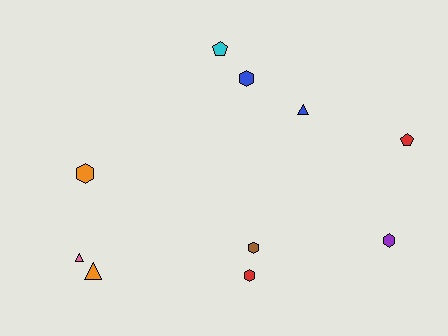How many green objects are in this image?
There are no green objects.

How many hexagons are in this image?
There are 5 hexagons.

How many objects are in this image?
There are 10 objects.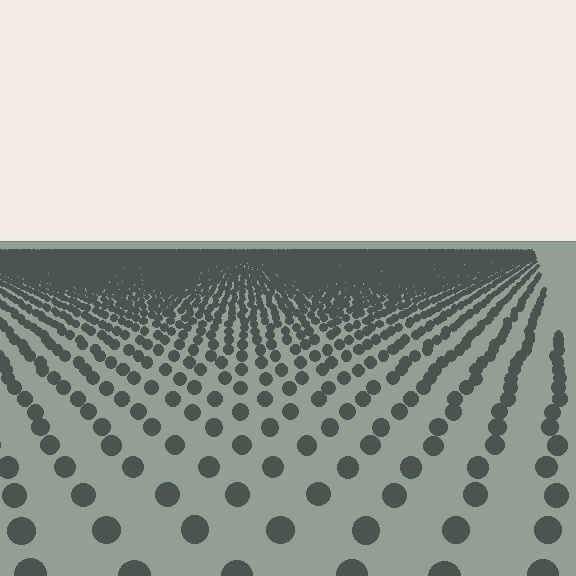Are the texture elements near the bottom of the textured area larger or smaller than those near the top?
Larger. Near the bottom, elements are closer to the viewer and appear at a bigger on-screen size.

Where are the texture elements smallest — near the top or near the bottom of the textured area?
Near the top.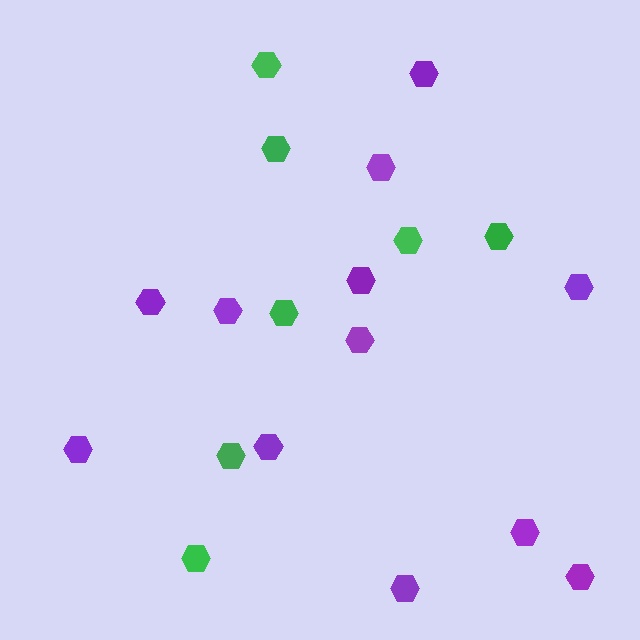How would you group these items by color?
There are 2 groups: one group of green hexagons (7) and one group of purple hexagons (12).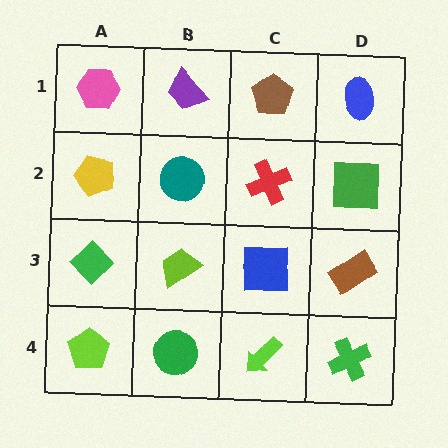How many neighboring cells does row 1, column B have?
3.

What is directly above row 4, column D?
A brown rectangle.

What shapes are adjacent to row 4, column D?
A brown rectangle (row 3, column D), a lime arrow (row 4, column C).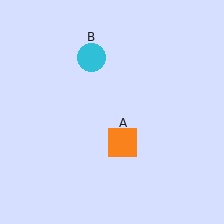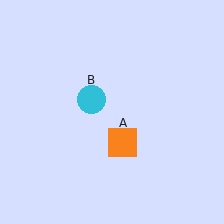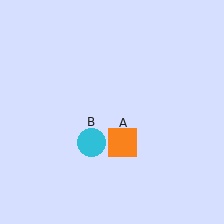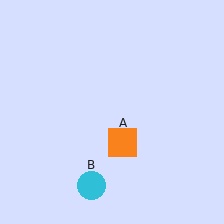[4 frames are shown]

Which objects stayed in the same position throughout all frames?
Orange square (object A) remained stationary.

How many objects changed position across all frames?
1 object changed position: cyan circle (object B).